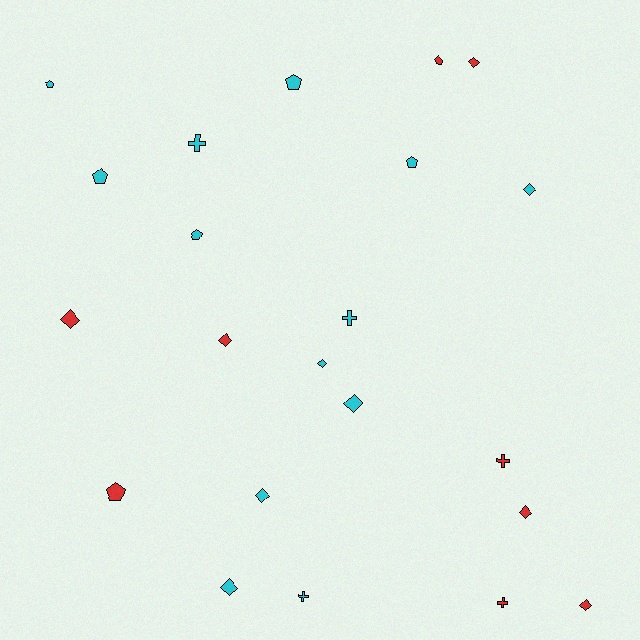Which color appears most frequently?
Cyan, with 13 objects.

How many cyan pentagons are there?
There are 5 cyan pentagons.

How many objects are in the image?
There are 22 objects.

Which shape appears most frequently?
Diamond, with 10 objects.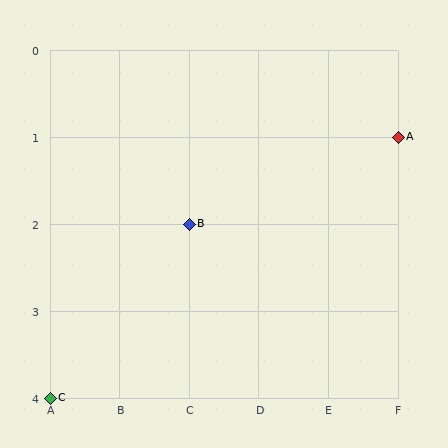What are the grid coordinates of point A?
Point A is at grid coordinates (F, 1).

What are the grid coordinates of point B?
Point B is at grid coordinates (C, 2).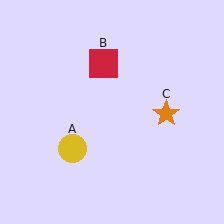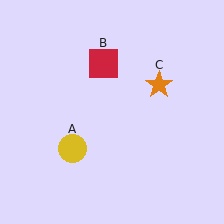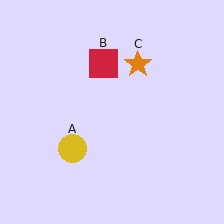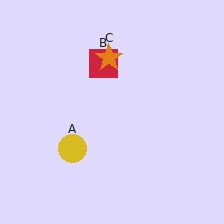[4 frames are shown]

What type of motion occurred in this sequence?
The orange star (object C) rotated counterclockwise around the center of the scene.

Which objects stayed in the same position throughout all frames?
Yellow circle (object A) and red square (object B) remained stationary.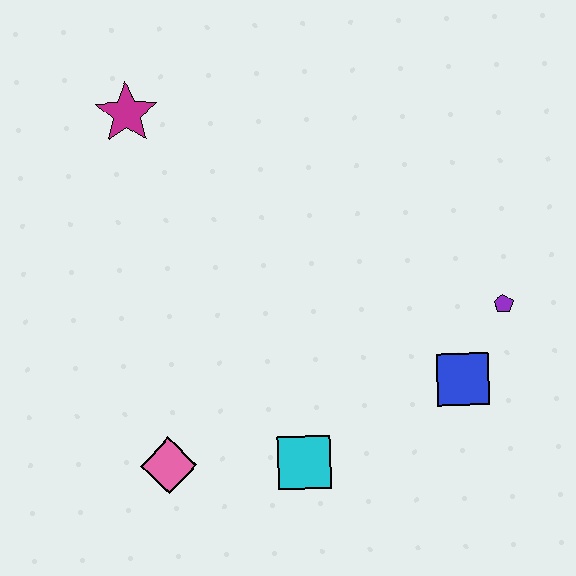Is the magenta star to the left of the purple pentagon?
Yes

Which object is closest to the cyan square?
The pink diamond is closest to the cyan square.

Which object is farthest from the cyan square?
The magenta star is farthest from the cyan square.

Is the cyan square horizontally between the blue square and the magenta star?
Yes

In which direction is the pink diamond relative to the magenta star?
The pink diamond is below the magenta star.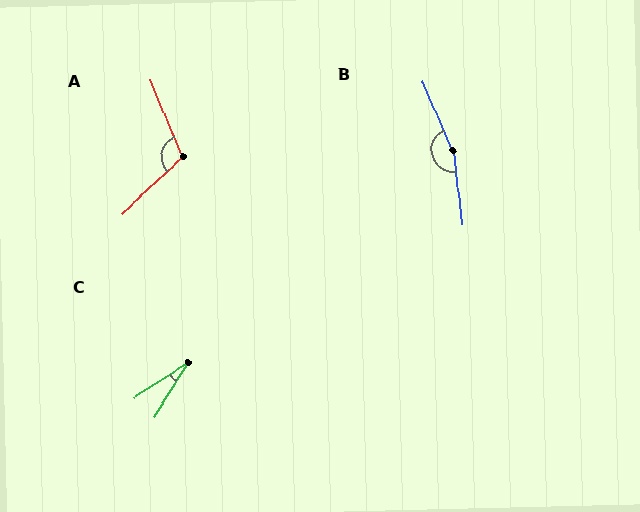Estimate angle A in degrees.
Approximately 110 degrees.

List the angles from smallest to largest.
C (25°), A (110°), B (163°).